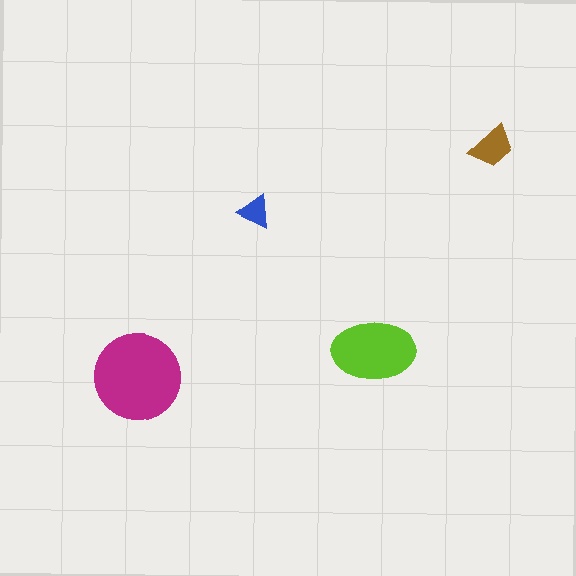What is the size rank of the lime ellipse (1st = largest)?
2nd.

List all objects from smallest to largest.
The blue triangle, the brown trapezoid, the lime ellipse, the magenta circle.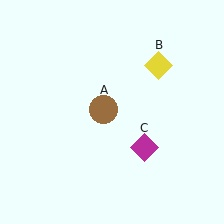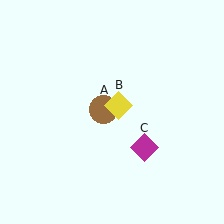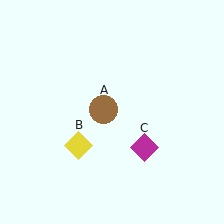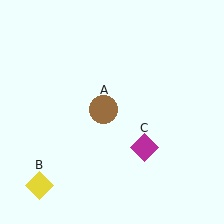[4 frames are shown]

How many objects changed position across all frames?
1 object changed position: yellow diamond (object B).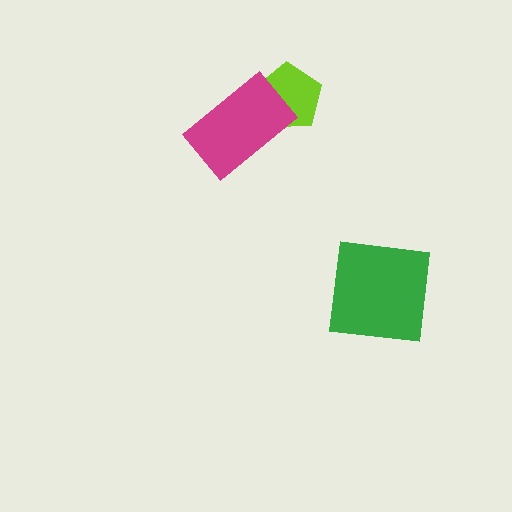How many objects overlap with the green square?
0 objects overlap with the green square.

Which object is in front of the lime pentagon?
The magenta rectangle is in front of the lime pentagon.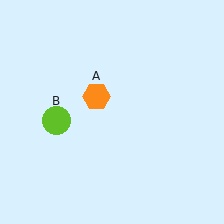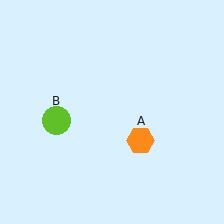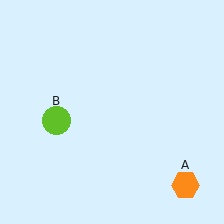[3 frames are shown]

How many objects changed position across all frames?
1 object changed position: orange hexagon (object A).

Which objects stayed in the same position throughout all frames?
Lime circle (object B) remained stationary.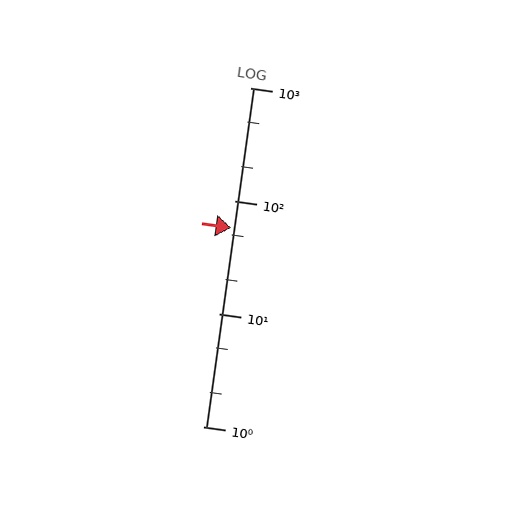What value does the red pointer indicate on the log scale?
The pointer indicates approximately 57.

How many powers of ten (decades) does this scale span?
The scale spans 3 decades, from 1 to 1000.